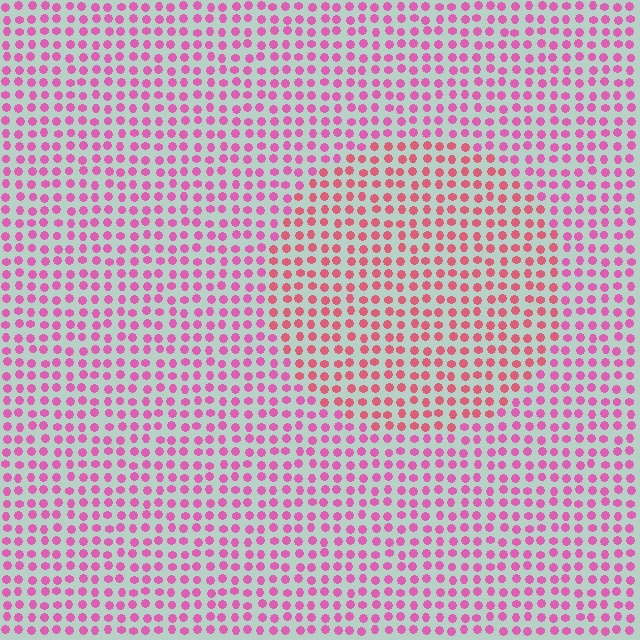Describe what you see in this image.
The image is filled with small pink elements in a uniform arrangement. A circle-shaped region is visible where the elements are tinted to a slightly different hue, forming a subtle color boundary.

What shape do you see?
I see a circle.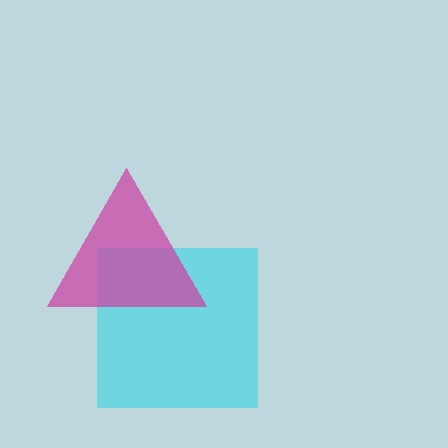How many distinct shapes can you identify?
There are 2 distinct shapes: a cyan square, a magenta triangle.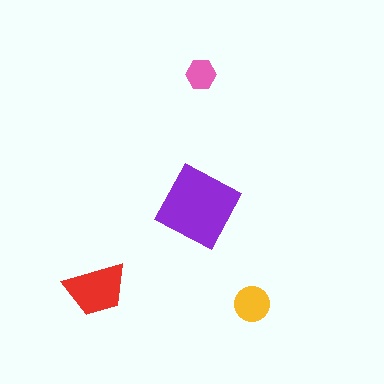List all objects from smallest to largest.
The pink hexagon, the yellow circle, the red trapezoid, the purple square.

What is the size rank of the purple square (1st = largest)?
1st.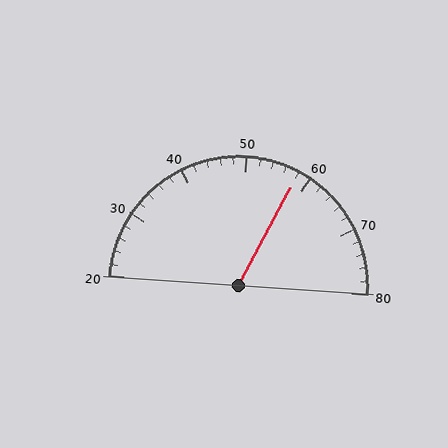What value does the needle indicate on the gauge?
The needle indicates approximately 58.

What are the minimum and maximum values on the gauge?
The gauge ranges from 20 to 80.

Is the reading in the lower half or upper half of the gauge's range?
The reading is in the upper half of the range (20 to 80).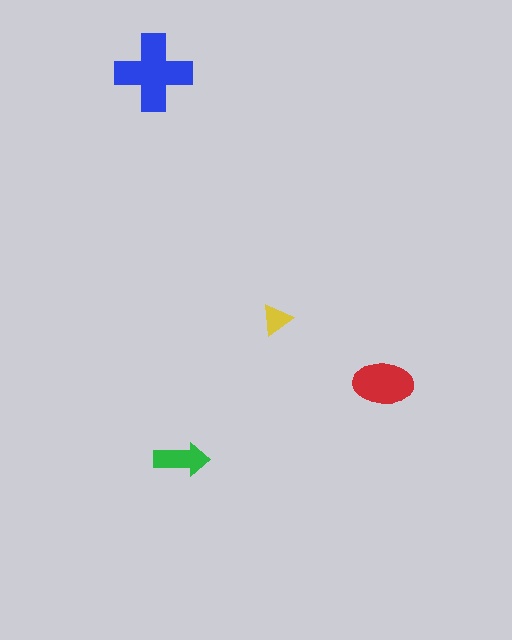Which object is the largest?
The blue cross.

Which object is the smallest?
The yellow triangle.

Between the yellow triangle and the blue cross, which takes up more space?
The blue cross.